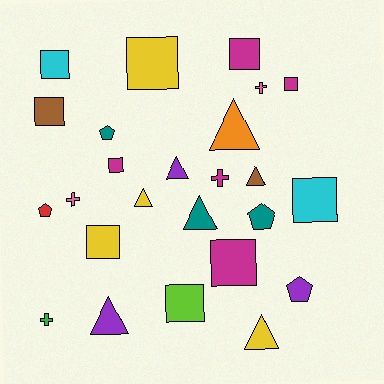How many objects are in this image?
There are 25 objects.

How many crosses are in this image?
There are 4 crosses.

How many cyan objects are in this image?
There are 2 cyan objects.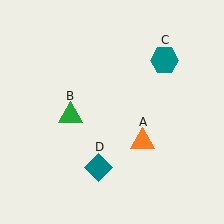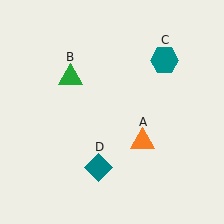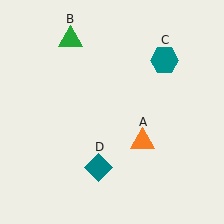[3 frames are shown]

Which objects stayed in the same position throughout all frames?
Orange triangle (object A) and teal hexagon (object C) and teal diamond (object D) remained stationary.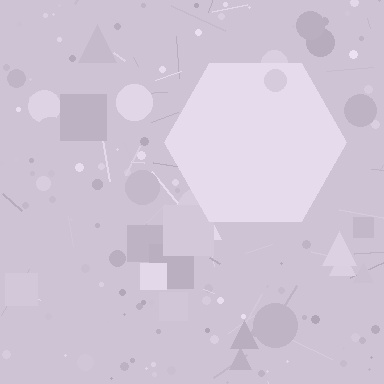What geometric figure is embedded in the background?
A hexagon is embedded in the background.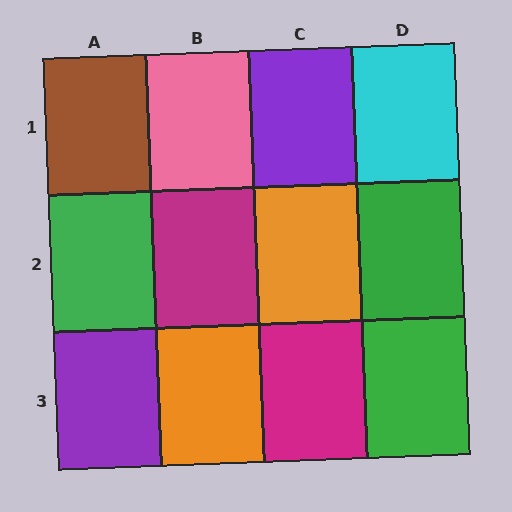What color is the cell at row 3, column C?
Magenta.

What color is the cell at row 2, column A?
Green.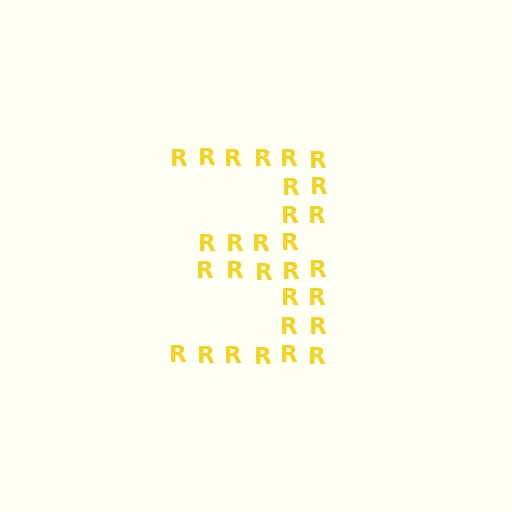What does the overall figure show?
The overall figure shows the digit 3.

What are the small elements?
The small elements are letter R's.